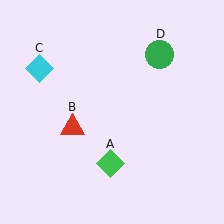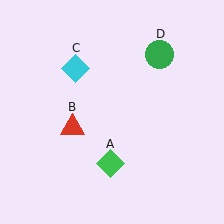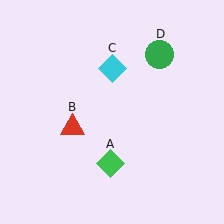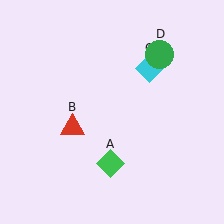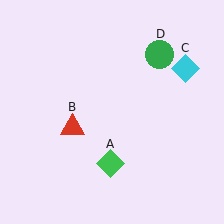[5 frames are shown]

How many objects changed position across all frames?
1 object changed position: cyan diamond (object C).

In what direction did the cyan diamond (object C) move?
The cyan diamond (object C) moved right.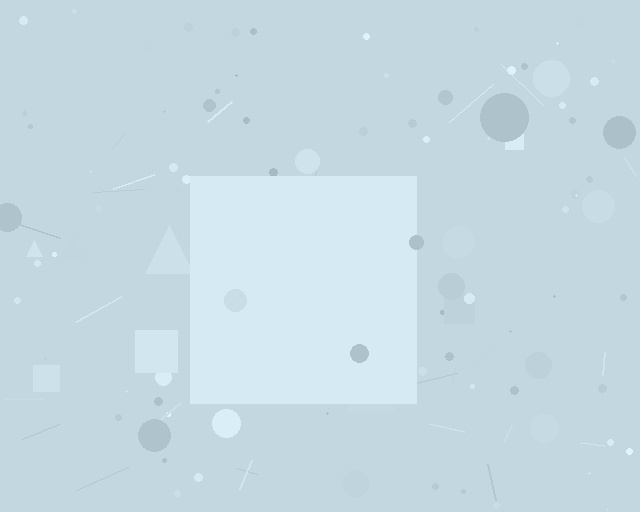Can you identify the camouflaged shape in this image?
The camouflaged shape is a square.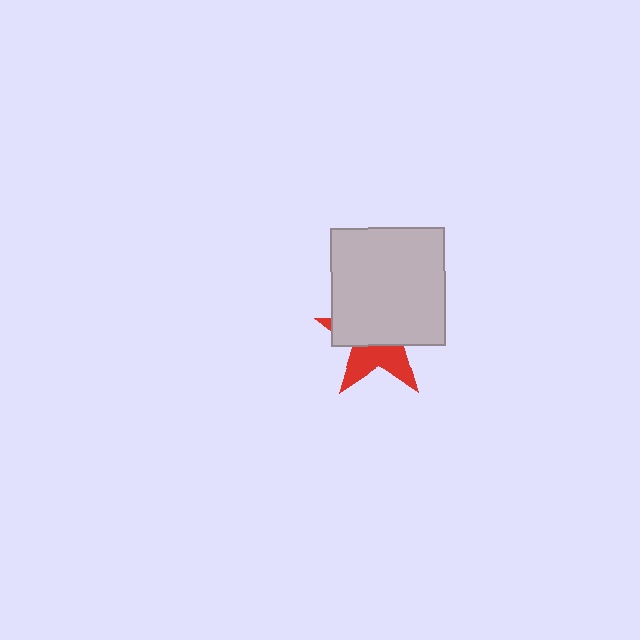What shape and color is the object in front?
The object in front is a light gray rectangle.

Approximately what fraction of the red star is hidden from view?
Roughly 61% of the red star is hidden behind the light gray rectangle.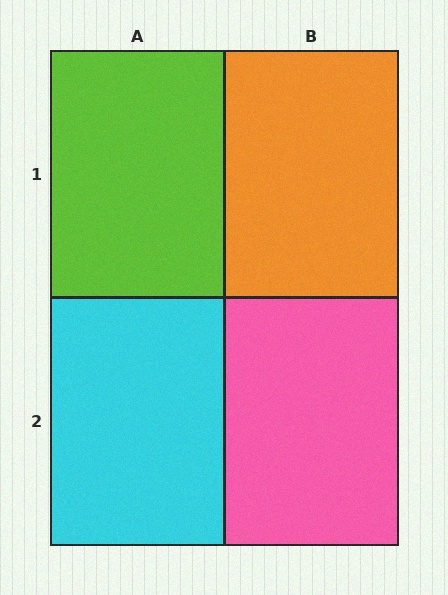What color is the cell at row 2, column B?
Pink.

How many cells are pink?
1 cell is pink.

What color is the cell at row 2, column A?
Cyan.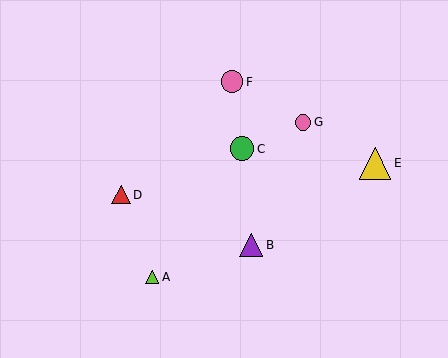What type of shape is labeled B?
Shape B is a purple triangle.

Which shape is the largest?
The yellow triangle (labeled E) is the largest.